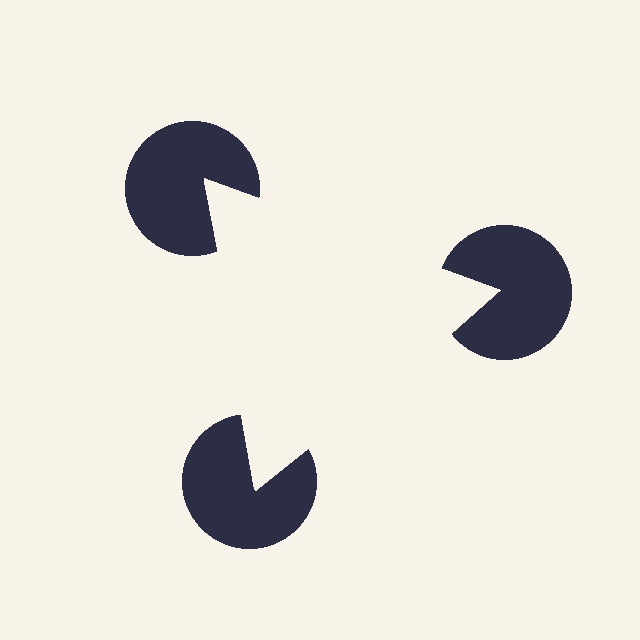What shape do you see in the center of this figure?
An illusory triangle — its edges are inferred from the aligned wedge cuts in the pac-man discs, not physically drawn.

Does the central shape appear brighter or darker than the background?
It typically appears slightly brighter than the background, even though no actual brightness change is drawn.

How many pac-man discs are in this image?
There are 3 — one at each vertex of the illusory triangle.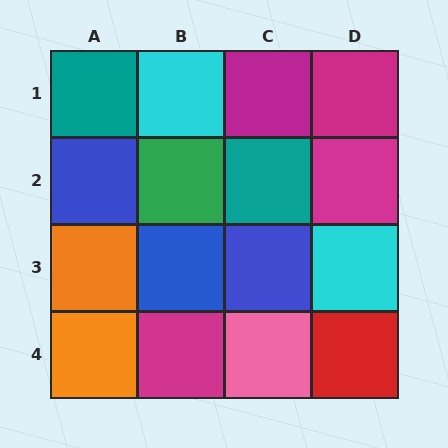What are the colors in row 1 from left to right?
Teal, cyan, magenta, magenta.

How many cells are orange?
2 cells are orange.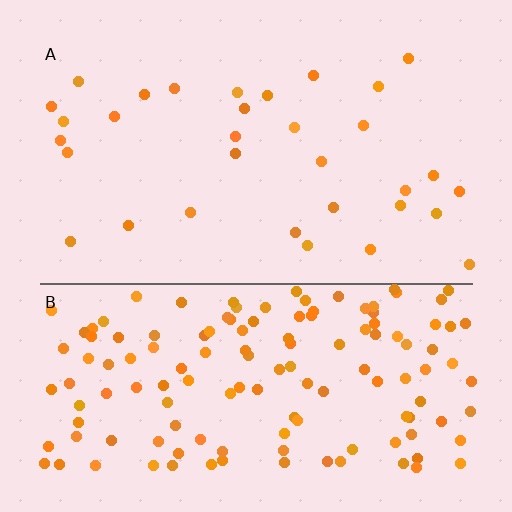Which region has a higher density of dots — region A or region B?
B (the bottom).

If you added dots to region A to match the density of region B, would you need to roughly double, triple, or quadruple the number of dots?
Approximately quadruple.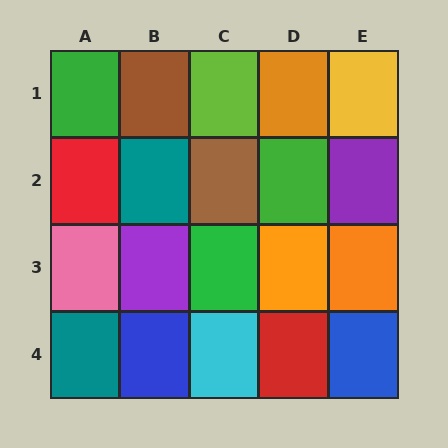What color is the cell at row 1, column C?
Lime.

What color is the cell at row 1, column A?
Green.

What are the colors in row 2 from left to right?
Red, teal, brown, green, purple.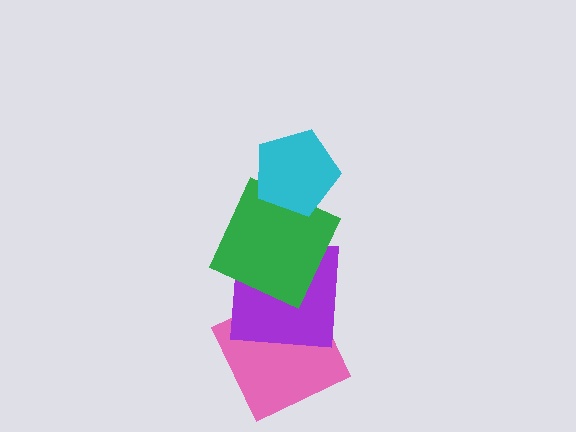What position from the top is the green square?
The green square is 2nd from the top.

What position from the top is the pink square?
The pink square is 4th from the top.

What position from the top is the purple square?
The purple square is 3rd from the top.